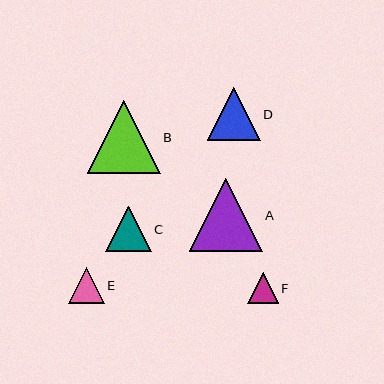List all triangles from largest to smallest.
From largest to smallest: B, A, D, C, E, F.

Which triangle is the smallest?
Triangle F is the smallest with a size of approximately 31 pixels.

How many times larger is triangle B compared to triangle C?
Triangle B is approximately 1.6 times the size of triangle C.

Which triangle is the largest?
Triangle B is the largest with a size of approximately 73 pixels.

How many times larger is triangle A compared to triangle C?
Triangle A is approximately 1.6 times the size of triangle C.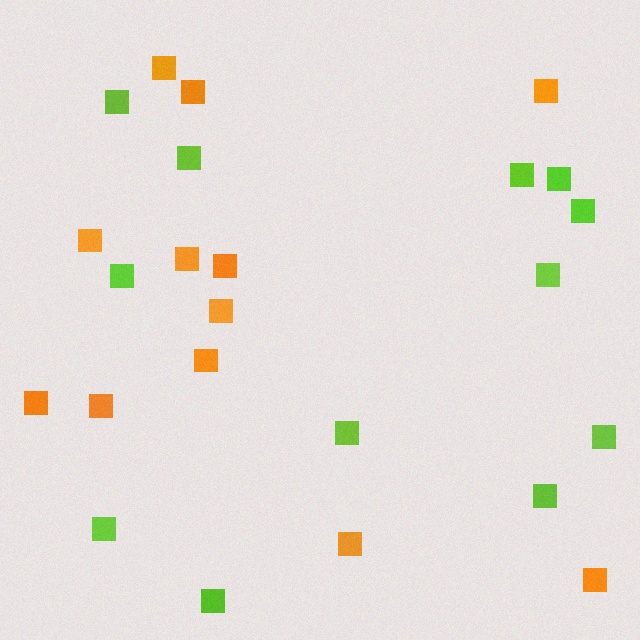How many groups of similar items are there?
There are 2 groups: one group of lime squares (12) and one group of orange squares (12).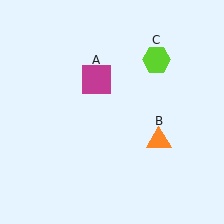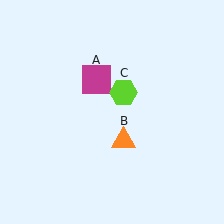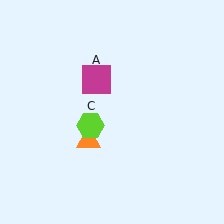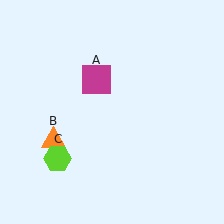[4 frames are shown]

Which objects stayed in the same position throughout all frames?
Magenta square (object A) remained stationary.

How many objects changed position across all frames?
2 objects changed position: orange triangle (object B), lime hexagon (object C).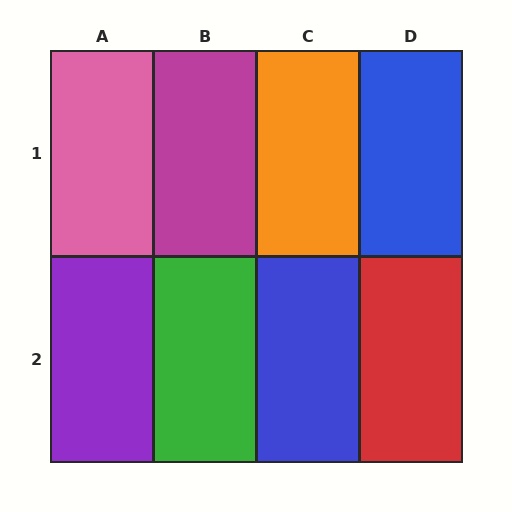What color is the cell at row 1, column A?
Pink.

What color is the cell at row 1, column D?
Blue.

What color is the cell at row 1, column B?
Magenta.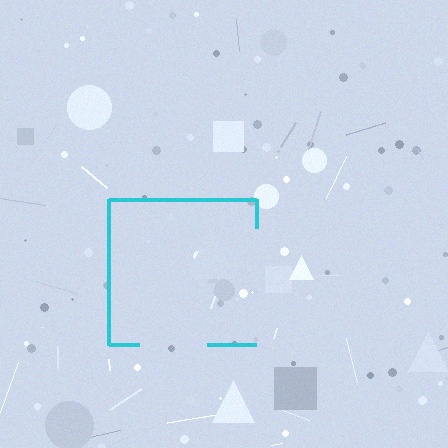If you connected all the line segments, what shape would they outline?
They would outline a square.